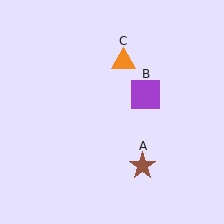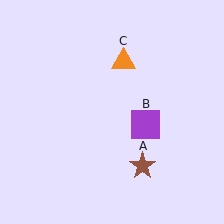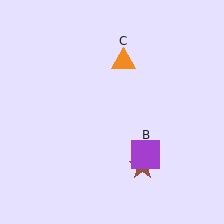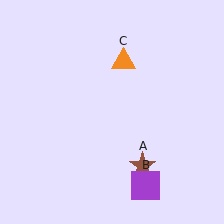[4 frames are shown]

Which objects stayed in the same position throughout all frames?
Brown star (object A) and orange triangle (object C) remained stationary.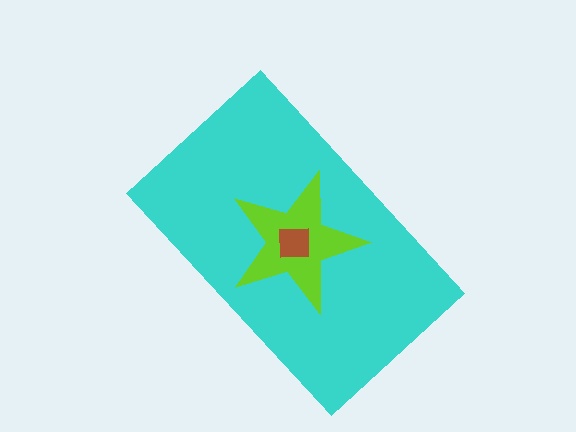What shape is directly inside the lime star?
The brown square.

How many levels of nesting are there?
3.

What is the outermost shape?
The cyan rectangle.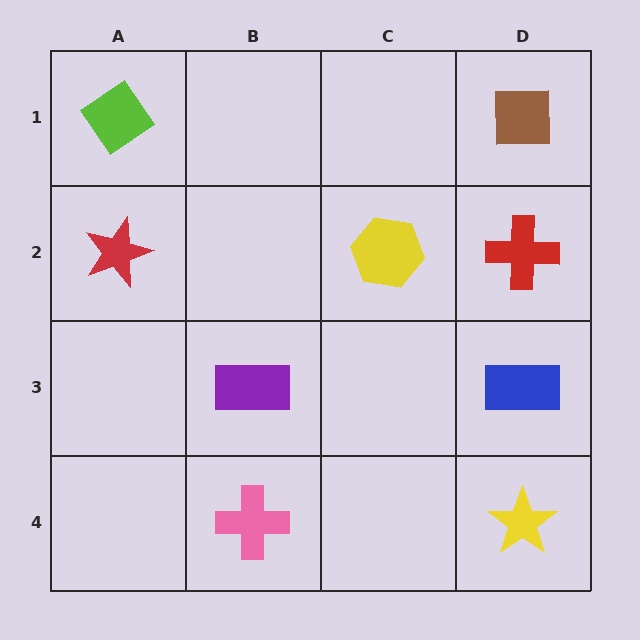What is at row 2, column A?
A red star.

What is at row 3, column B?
A purple rectangle.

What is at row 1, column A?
A lime diamond.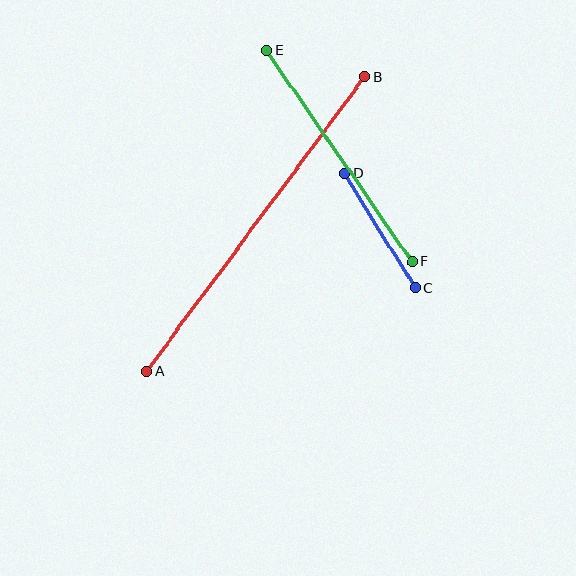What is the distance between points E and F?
The distance is approximately 256 pixels.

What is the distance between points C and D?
The distance is approximately 135 pixels.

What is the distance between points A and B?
The distance is approximately 366 pixels.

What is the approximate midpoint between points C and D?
The midpoint is at approximately (380, 231) pixels.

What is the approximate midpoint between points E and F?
The midpoint is at approximately (339, 156) pixels.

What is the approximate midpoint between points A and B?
The midpoint is at approximately (256, 224) pixels.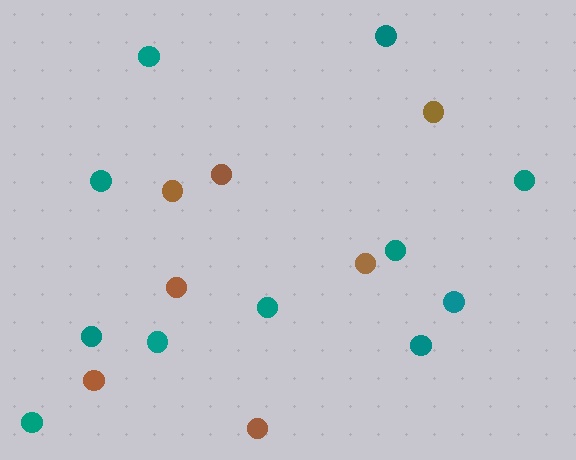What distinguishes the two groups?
There are 2 groups: one group of brown circles (7) and one group of teal circles (11).